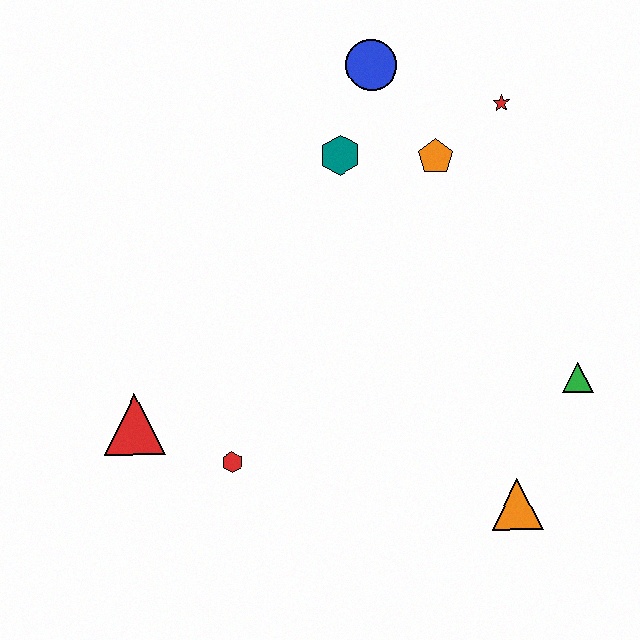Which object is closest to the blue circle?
The teal hexagon is closest to the blue circle.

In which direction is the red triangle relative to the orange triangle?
The red triangle is to the left of the orange triangle.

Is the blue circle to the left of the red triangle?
No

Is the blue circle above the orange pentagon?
Yes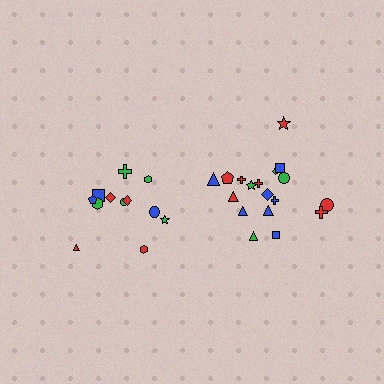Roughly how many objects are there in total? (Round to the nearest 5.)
Roughly 30 objects in total.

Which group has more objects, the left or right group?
The right group.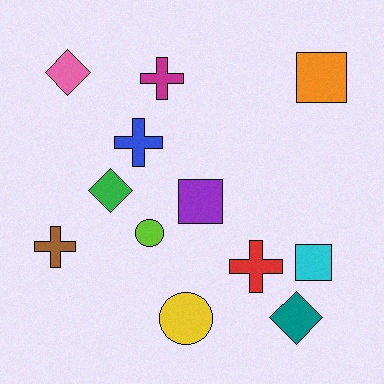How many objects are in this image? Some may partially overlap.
There are 12 objects.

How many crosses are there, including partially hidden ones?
There are 4 crosses.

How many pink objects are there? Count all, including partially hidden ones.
There is 1 pink object.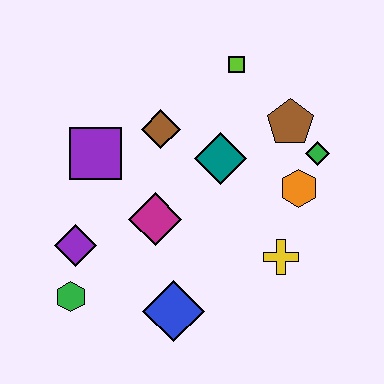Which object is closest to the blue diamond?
The magenta diamond is closest to the blue diamond.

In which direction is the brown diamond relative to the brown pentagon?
The brown diamond is to the left of the brown pentagon.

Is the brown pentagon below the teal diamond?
No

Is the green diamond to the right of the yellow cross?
Yes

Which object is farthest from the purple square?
The green diamond is farthest from the purple square.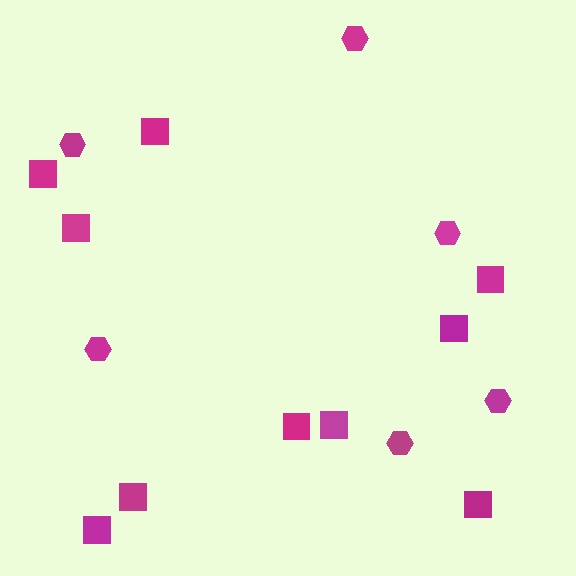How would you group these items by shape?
There are 2 groups: one group of hexagons (6) and one group of squares (10).